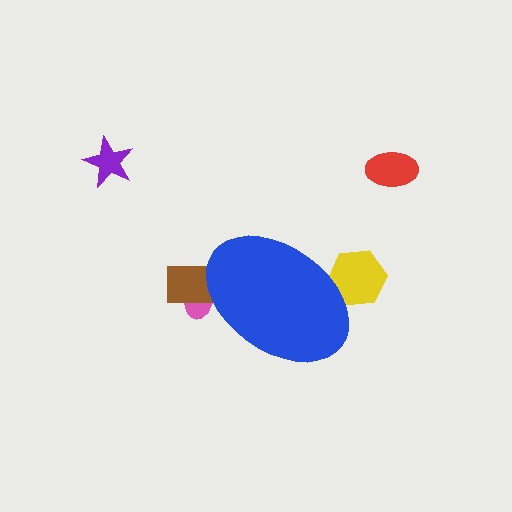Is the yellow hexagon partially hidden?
Yes, the yellow hexagon is partially hidden behind the blue ellipse.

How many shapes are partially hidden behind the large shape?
3 shapes are partially hidden.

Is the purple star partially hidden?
No, the purple star is fully visible.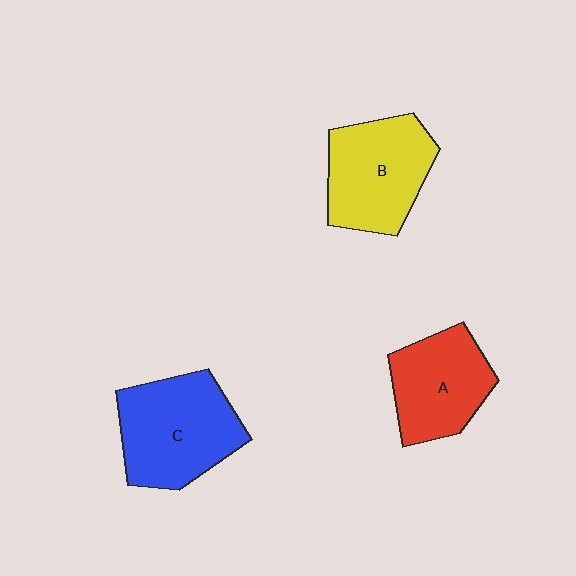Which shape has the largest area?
Shape C (blue).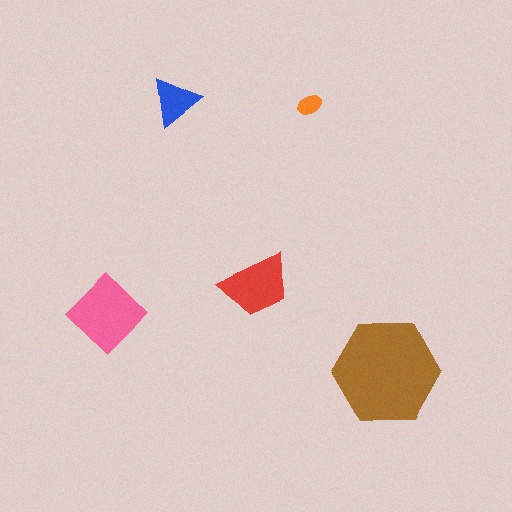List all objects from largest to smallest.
The brown hexagon, the pink diamond, the red trapezoid, the blue triangle, the orange ellipse.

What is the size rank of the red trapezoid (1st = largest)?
3rd.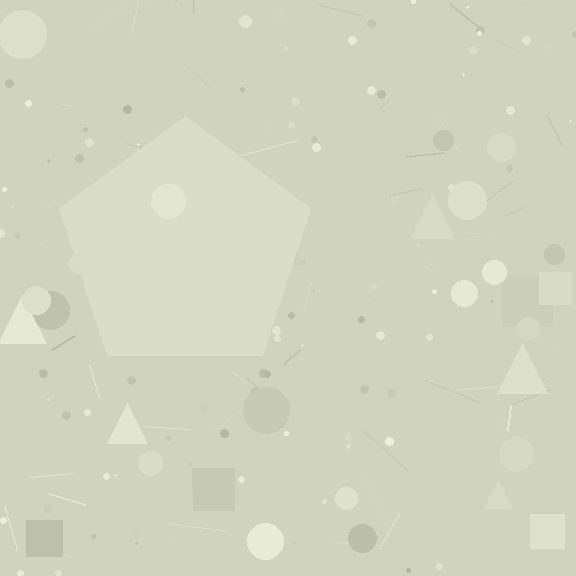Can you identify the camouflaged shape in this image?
The camouflaged shape is a pentagon.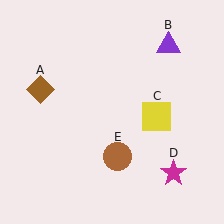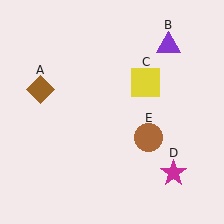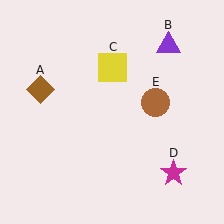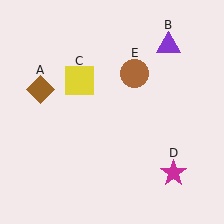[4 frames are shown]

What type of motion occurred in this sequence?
The yellow square (object C), brown circle (object E) rotated counterclockwise around the center of the scene.